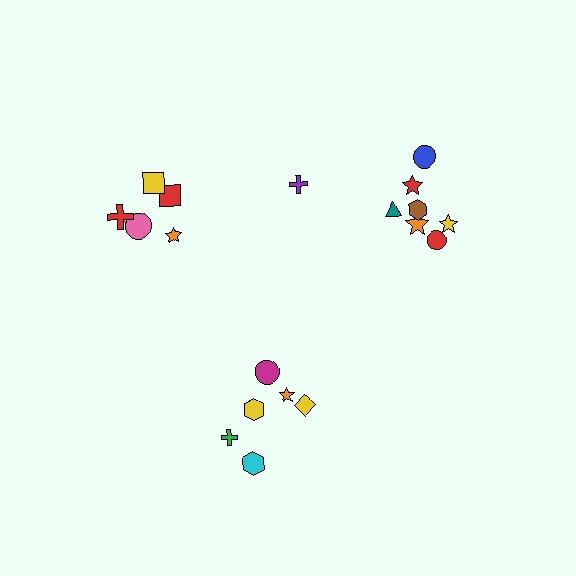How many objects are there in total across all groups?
There are 20 objects.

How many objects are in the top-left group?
There are 6 objects.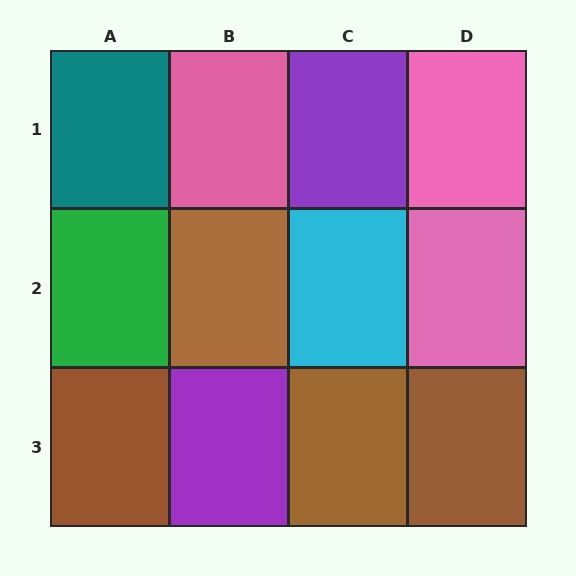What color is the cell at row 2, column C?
Cyan.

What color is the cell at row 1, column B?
Pink.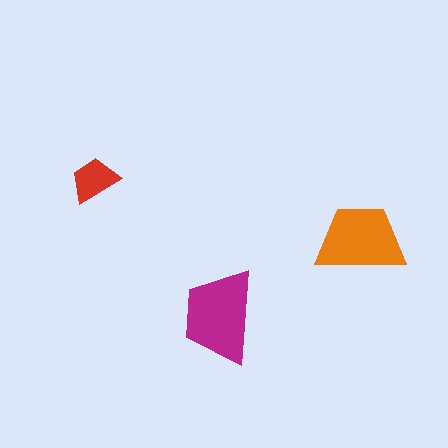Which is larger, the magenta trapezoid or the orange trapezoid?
The magenta one.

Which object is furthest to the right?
The orange trapezoid is rightmost.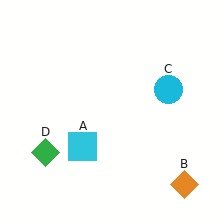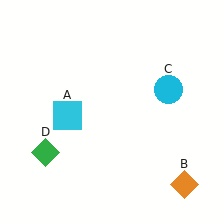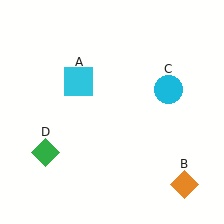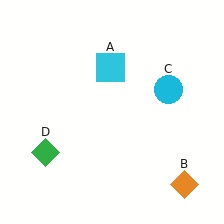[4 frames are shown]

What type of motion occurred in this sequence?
The cyan square (object A) rotated clockwise around the center of the scene.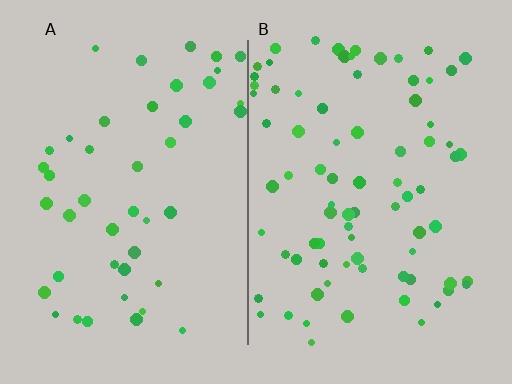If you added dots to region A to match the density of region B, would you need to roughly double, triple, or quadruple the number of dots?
Approximately double.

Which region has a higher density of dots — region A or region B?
B (the right).